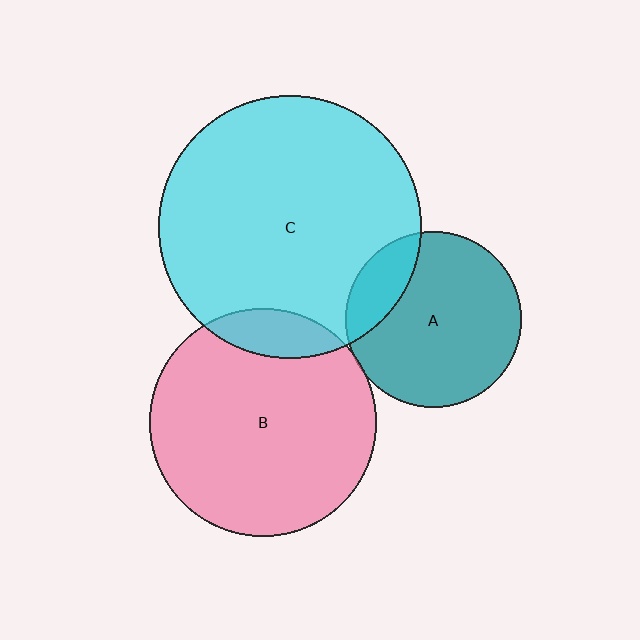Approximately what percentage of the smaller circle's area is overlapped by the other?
Approximately 5%.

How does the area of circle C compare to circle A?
Approximately 2.2 times.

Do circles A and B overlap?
Yes.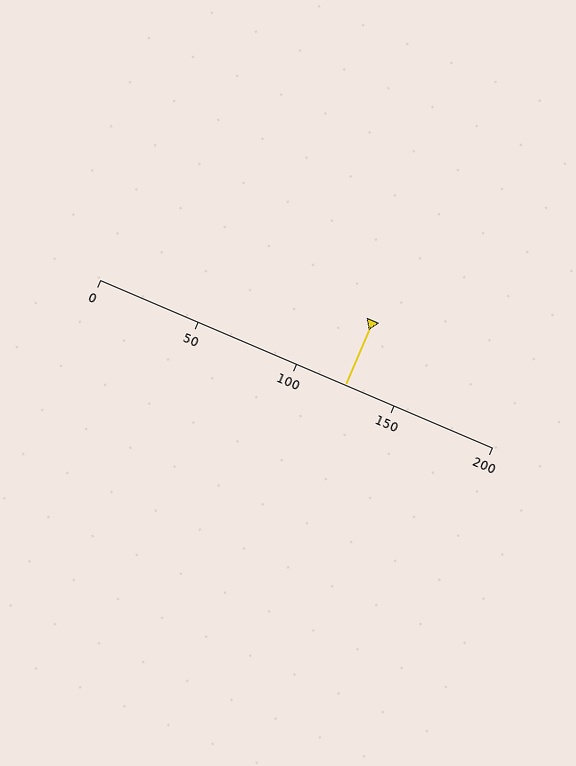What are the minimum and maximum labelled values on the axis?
The axis runs from 0 to 200.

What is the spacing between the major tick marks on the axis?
The major ticks are spaced 50 apart.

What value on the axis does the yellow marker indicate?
The marker indicates approximately 125.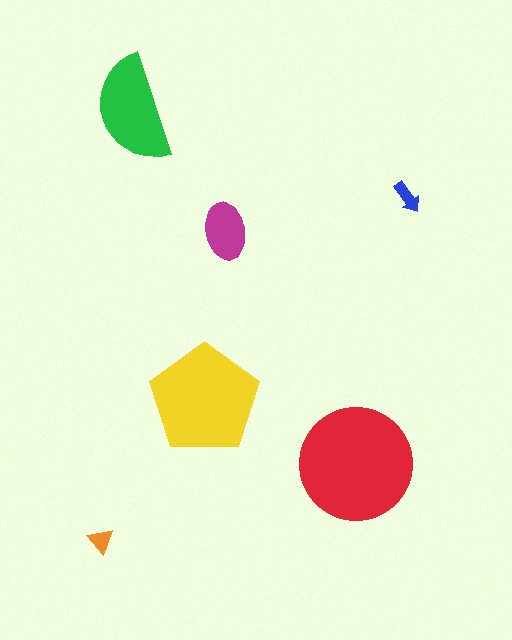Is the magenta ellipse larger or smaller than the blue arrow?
Larger.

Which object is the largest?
The red circle.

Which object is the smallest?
The orange triangle.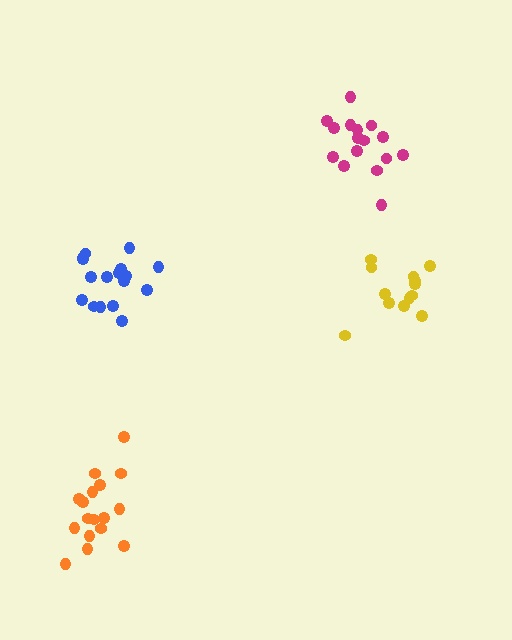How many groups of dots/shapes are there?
There are 4 groups.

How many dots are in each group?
Group 1: 16 dots, Group 2: 17 dots, Group 3: 17 dots, Group 4: 13 dots (63 total).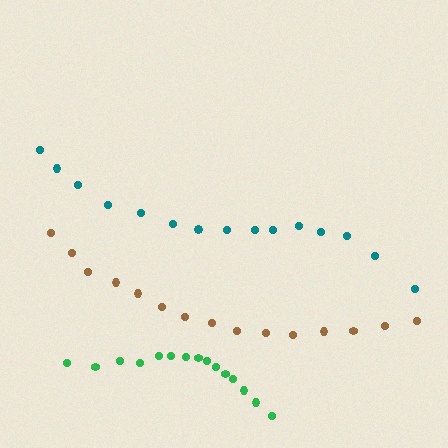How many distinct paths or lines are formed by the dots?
There are 3 distinct paths.